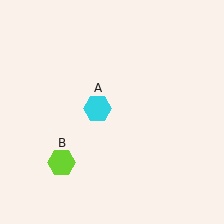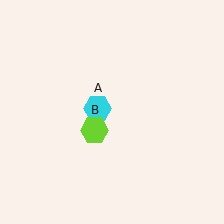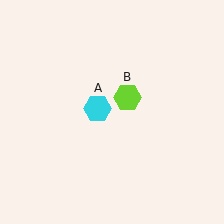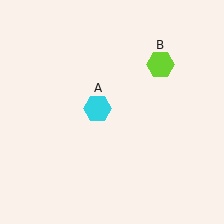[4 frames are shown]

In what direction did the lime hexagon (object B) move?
The lime hexagon (object B) moved up and to the right.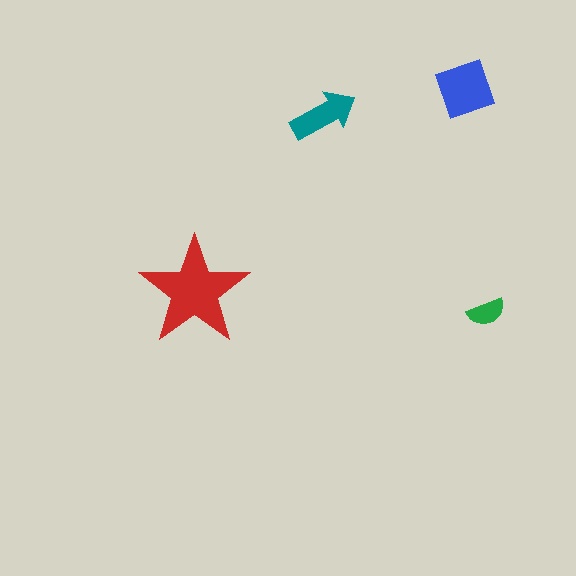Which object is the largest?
The red star.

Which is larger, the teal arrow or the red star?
The red star.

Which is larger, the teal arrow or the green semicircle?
The teal arrow.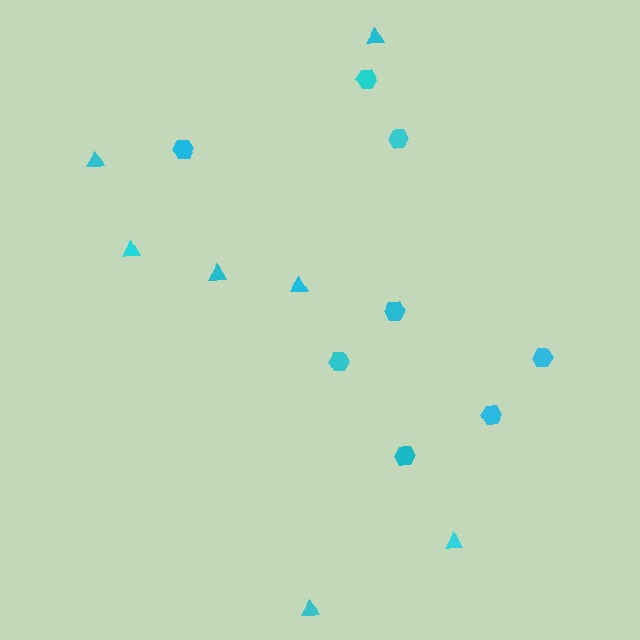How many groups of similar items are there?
There are 2 groups: one group of triangles (7) and one group of hexagons (8).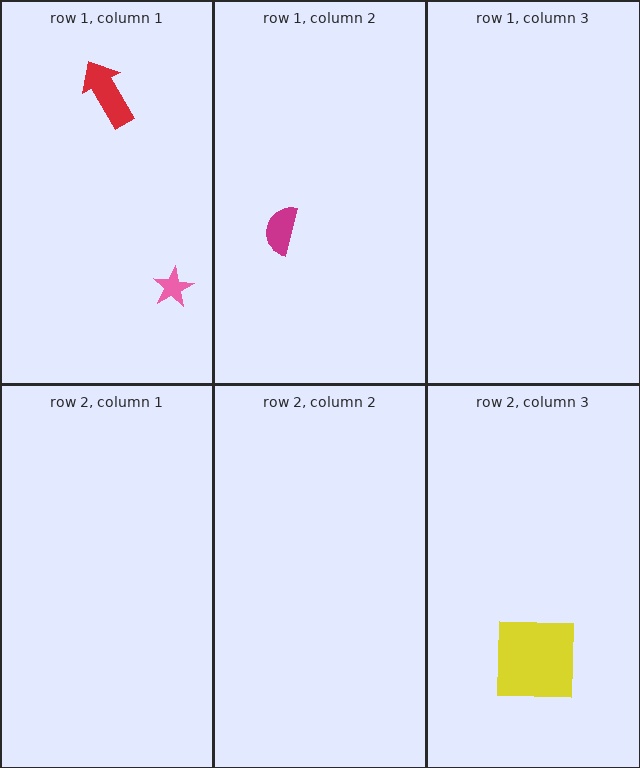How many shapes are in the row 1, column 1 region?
2.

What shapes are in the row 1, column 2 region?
The magenta semicircle.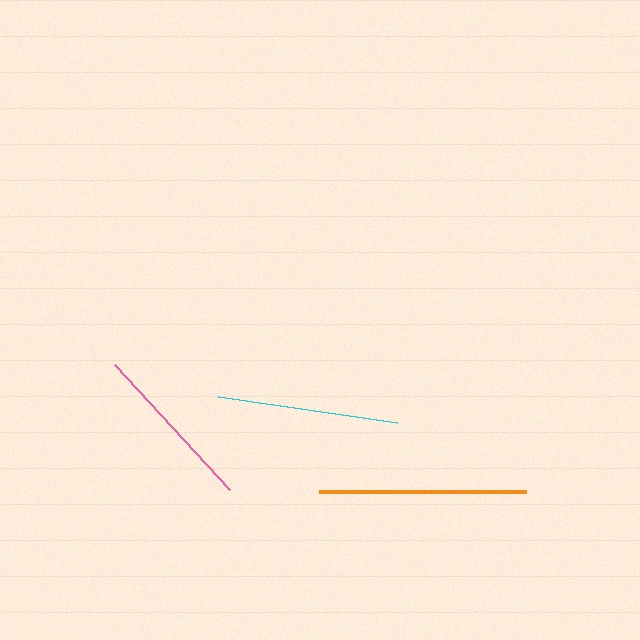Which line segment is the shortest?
The pink line is the shortest at approximately 170 pixels.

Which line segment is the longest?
The orange line is the longest at approximately 207 pixels.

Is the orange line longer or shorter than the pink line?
The orange line is longer than the pink line.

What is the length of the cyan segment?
The cyan segment is approximately 180 pixels long.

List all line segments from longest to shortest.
From longest to shortest: orange, cyan, pink.